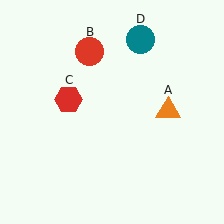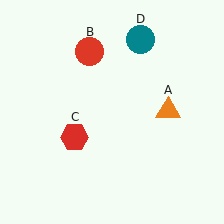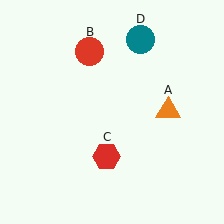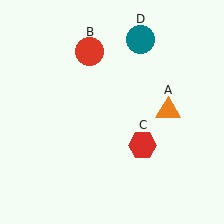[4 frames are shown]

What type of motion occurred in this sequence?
The red hexagon (object C) rotated counterclockwise around the center of the scene.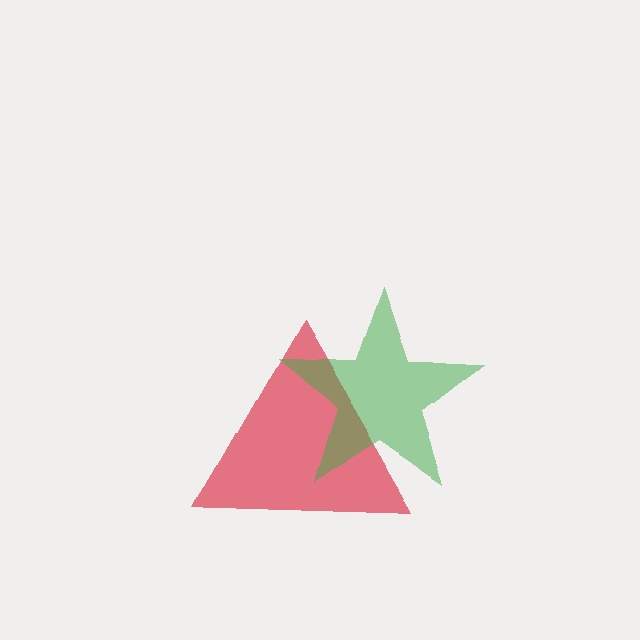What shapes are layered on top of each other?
The layered shapes are: a red triangle, a green star.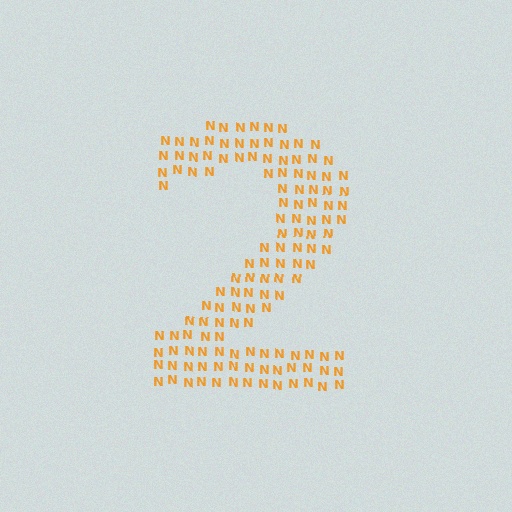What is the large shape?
The large shape is the digit 2.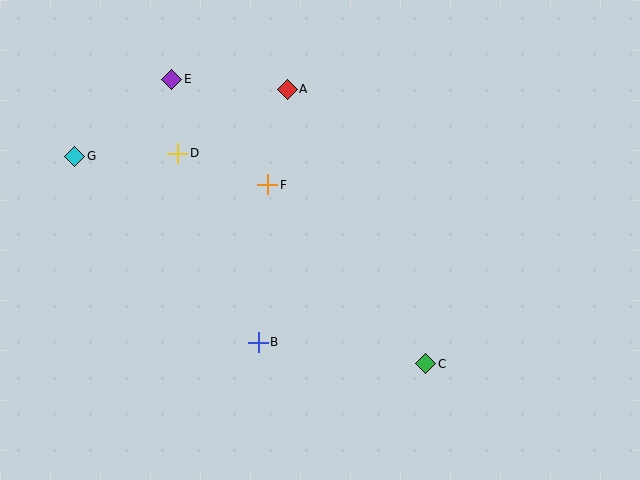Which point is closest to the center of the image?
Point F at (268, 185) is closest to the center.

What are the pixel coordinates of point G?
Point G is at (75, 156).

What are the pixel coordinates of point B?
Point B is at (258, 342).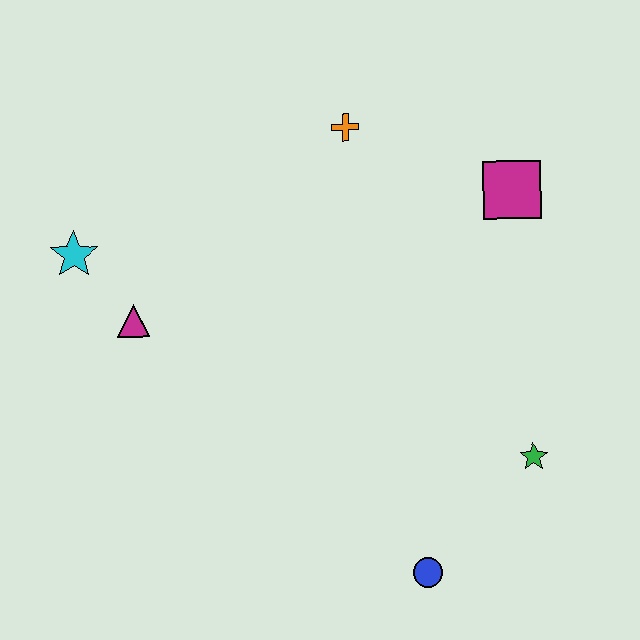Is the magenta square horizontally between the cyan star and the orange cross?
No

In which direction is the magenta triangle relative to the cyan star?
The magenta triangle is below the cyan star.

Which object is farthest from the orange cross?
The blue circle is farthest from the orange cross.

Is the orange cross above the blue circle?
Yes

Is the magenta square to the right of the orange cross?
Yes